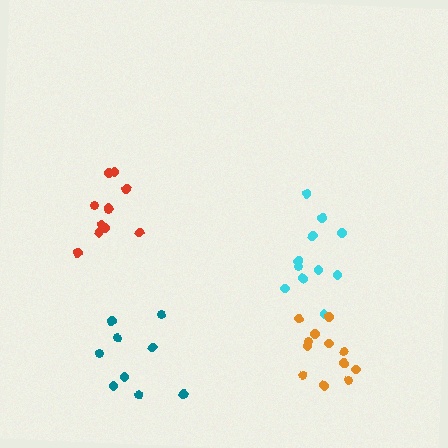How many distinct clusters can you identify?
There are 4 distinct clusters.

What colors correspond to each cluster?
The clusters are colored: red, cyan, teal, orange.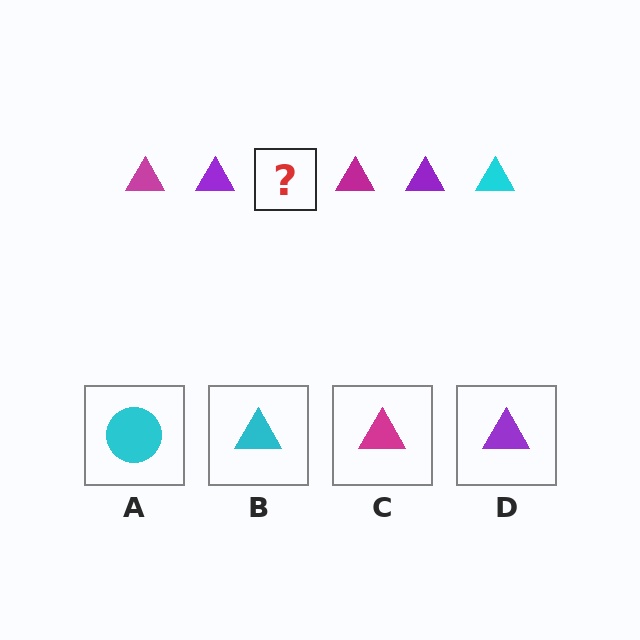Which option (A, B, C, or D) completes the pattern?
B.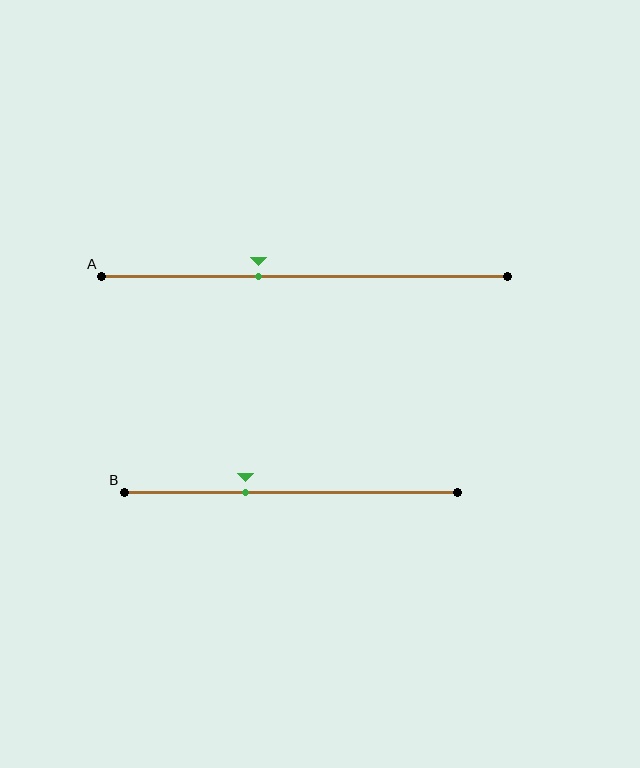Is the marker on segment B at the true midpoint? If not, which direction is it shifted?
No, the marker on segment B is shifted to the left by about 13% of the segment length.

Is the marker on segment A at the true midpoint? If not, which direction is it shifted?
No, the marker on segment A is shifted to the left by about 11% of the segment length.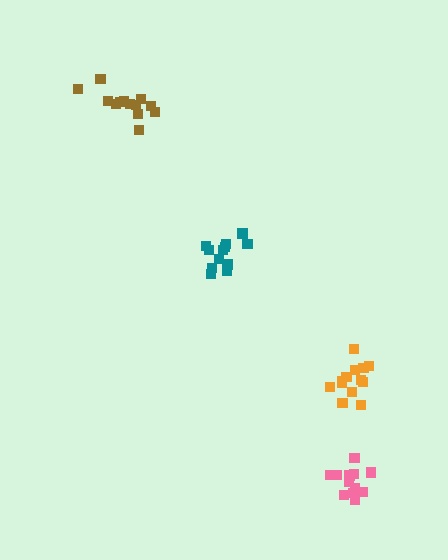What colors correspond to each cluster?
The clusters are colored: brown, teal, pink, orange.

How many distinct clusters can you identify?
There are 4 distinct clusters.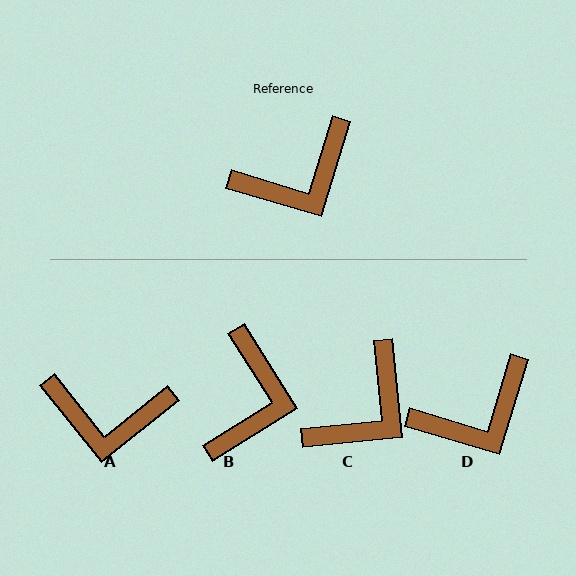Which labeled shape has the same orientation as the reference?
D.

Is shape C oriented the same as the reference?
No, it is off by about 22 degrees.